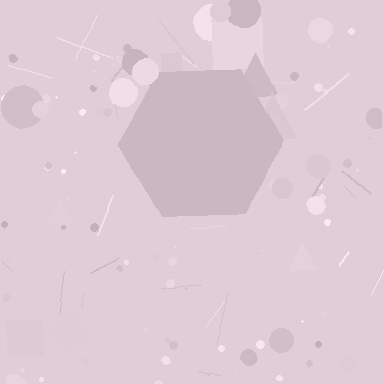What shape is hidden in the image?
A hexagon is hidden in the image.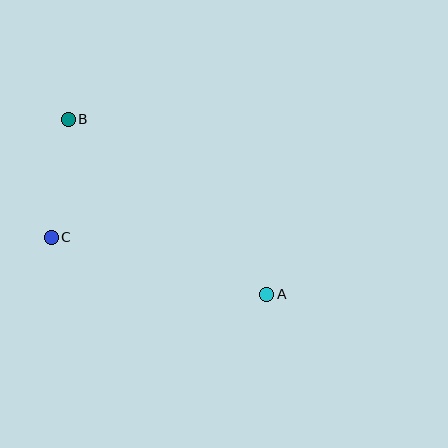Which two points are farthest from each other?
Points A and B are farthest from each other.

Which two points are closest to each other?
Points B and C are closest to each other.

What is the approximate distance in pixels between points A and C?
The distance between A and C is approximately 223 pixels.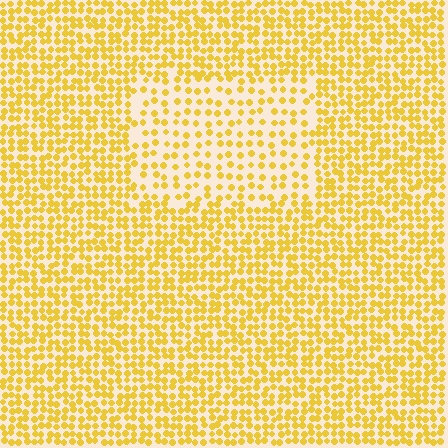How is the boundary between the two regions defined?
The boundary is defined by a change in element density (approximately 1.9x ratio). All elements are the same color, size, and shape.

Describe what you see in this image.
The image contains small yellow elements arranged at two different densities. A rectangle-shaped region is visible where the elements are less densely packed than the surrounding area.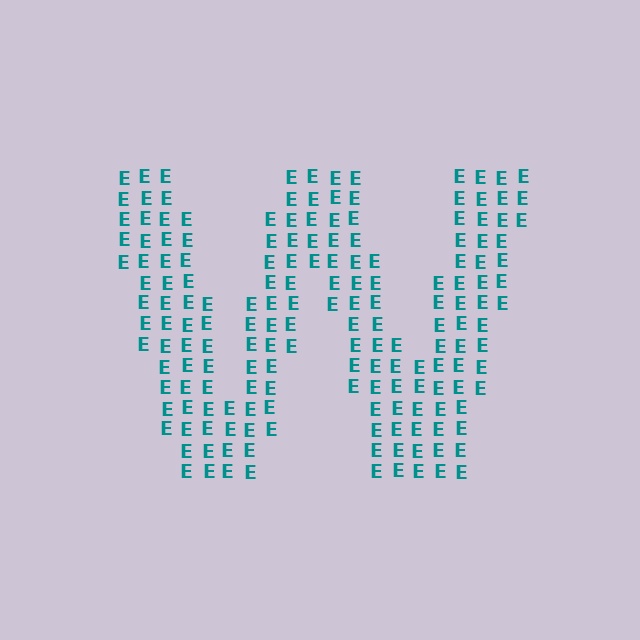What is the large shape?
The large shape is the letter W.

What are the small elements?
The small elements are letter E's.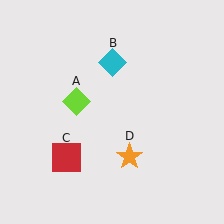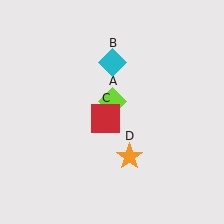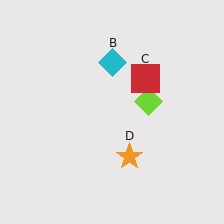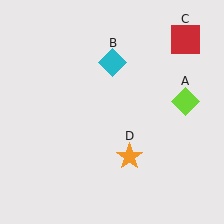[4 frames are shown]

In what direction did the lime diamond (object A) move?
The lime diamond (object A) moved right.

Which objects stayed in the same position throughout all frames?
Cyan diamond (object B) and orange star (object D) remained stationary.